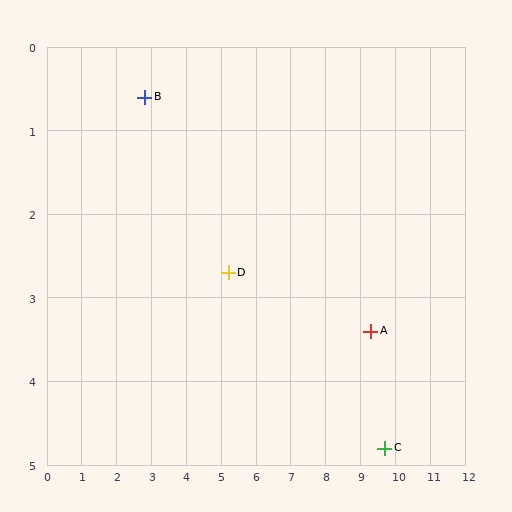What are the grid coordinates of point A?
Point A is at approximately (9.3, 3.4).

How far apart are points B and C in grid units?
Points B and C are about 8.1 grid units apart.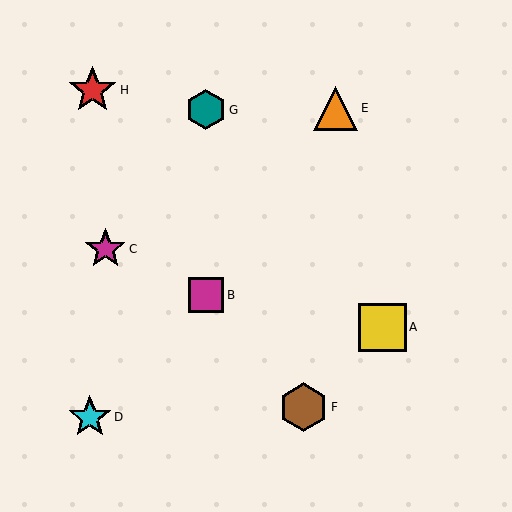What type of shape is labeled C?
Shape C is a magenta star.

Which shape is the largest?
The brown hexagon (labeled F) is the largest.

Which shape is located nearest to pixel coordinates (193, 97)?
The teal hexagon (labeled G) at (206, 110) is nearest to that location.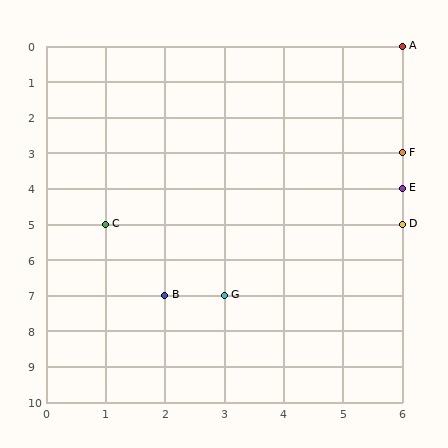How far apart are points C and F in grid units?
Points C and F are 5 columns and 2 rows apart (about 5.4 grid units diagonally).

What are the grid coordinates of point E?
Point E is at grid coordinates (6, 4).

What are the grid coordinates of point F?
Point F is at grid coordinates (6, 3).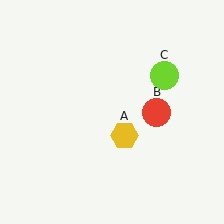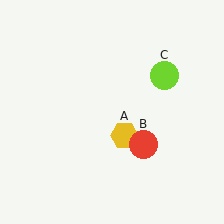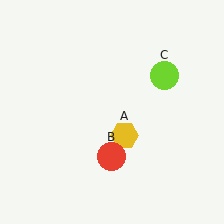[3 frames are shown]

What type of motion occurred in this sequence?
The red circle (object B) rotated clockwise around the center of the scene.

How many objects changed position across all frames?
1 object changed position: red circle (object B).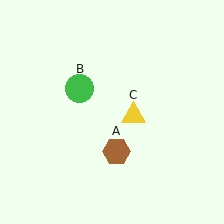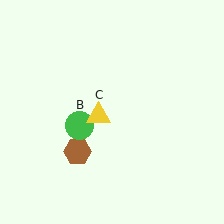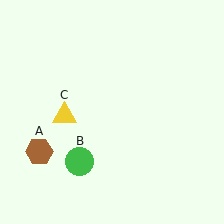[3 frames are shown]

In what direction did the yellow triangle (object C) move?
The yellow triangle (object C) moved left.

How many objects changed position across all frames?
3 objects changed position: brown hexagon (object A), green circle (object B), yellow triangle (object C).